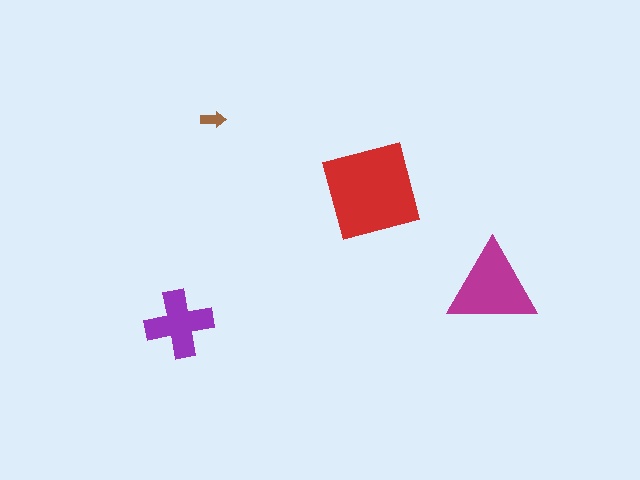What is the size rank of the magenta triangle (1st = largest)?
2nd.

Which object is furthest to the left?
The purple cross is leftmost.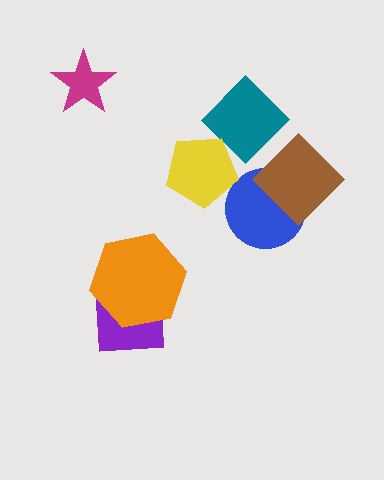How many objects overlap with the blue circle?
1 object overlaps with the blue circle.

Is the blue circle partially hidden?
Yes, it is partially covered by another shape.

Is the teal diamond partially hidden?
Yes, it is partially covered by another shape.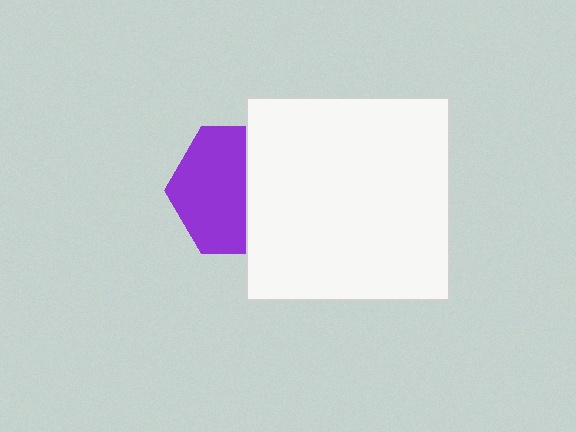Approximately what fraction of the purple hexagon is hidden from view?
Roughly 43% of the purple hexagon is hidden behind the white square.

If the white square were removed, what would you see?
You would see the complete purple hexagon.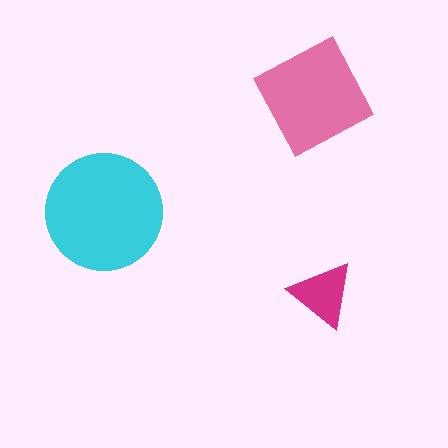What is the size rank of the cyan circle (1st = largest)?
1st.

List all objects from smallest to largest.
The magenta triangle, the pink square, the cyan circle.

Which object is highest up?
The pink square is topmost.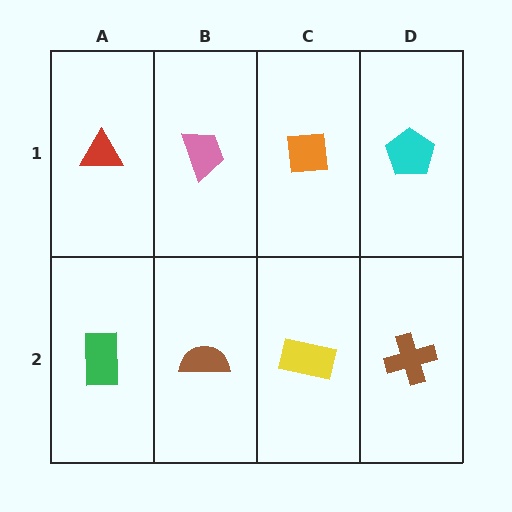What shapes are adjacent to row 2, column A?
A red triangle (row 1, column A), a brown semicircle (row 2, column B).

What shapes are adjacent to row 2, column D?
A cyan pentagon (row 1, column D), a yellow rectangle (row 2, column C).